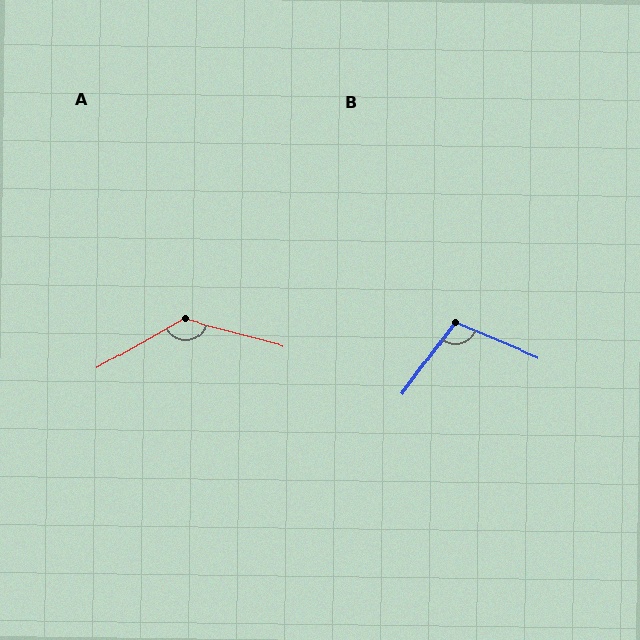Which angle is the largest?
A, at approximately 135 degrees.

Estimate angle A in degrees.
Approximately 135 degrees.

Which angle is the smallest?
B, at approximately 103 degrees.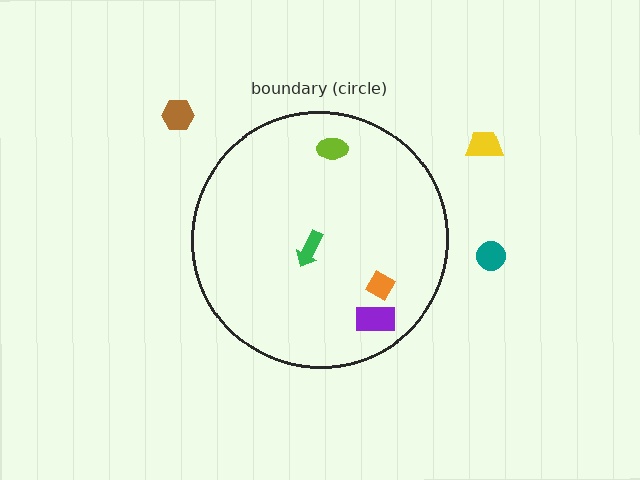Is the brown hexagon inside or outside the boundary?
Outside.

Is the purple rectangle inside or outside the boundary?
Inside.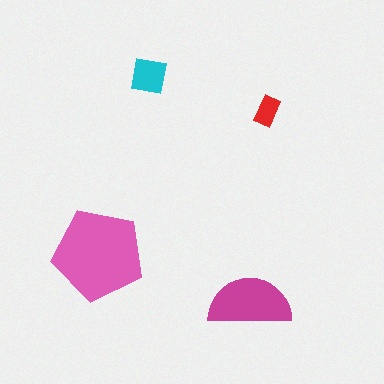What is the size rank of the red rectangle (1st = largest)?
4th.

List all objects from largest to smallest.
The pink pentagon, the magenta semicircle, the cyan square, the red rectangle.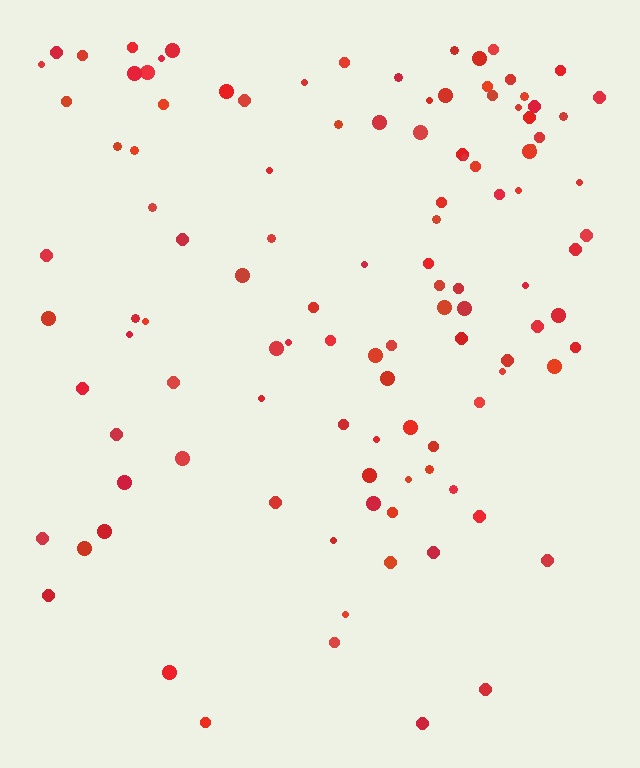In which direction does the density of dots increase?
From bottom to top, with the top side densest.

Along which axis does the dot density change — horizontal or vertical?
Vertical.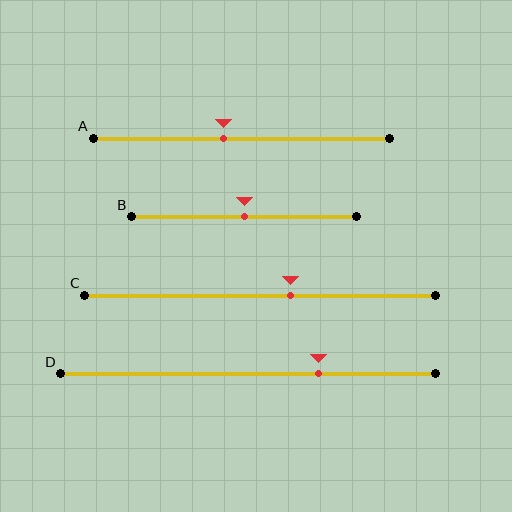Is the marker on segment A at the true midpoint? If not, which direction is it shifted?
No, the marker on segment A is shifted to the left by about 6% of the segment length.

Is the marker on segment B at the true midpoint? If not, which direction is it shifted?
Yes, the marker on segment B is at the true midpoint.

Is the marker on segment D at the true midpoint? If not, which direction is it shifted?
No, the marker on segment D is shifted to the right by about 19% of the segment length.